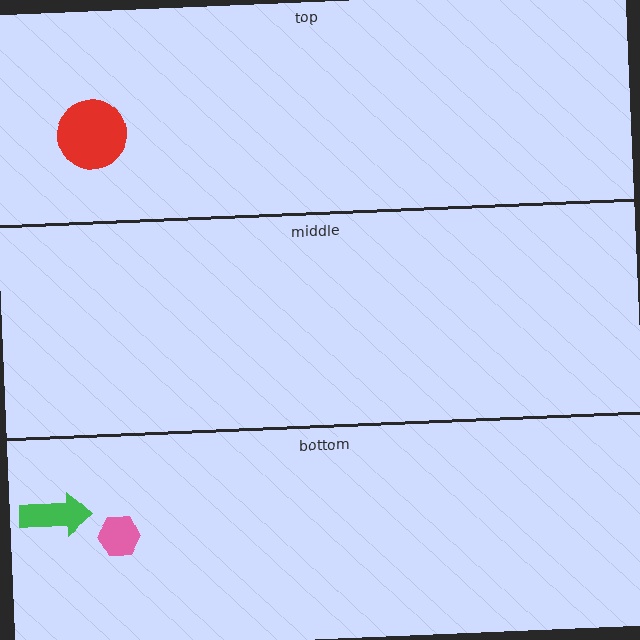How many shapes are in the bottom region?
2.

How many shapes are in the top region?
1.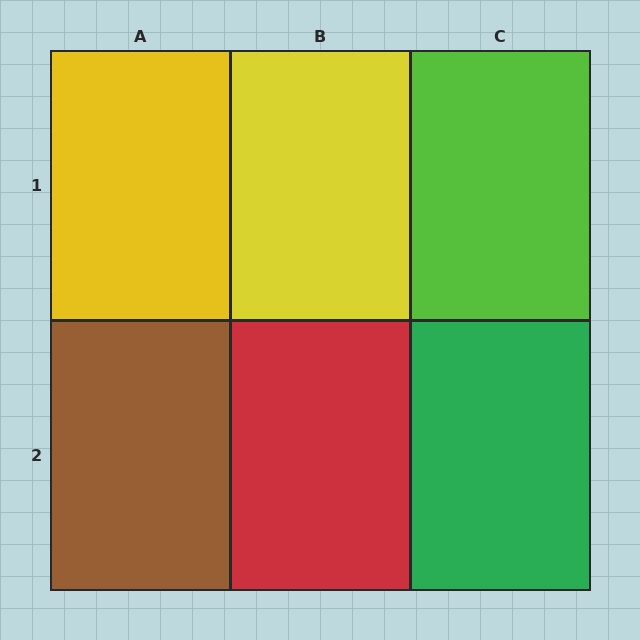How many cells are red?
1 cell is red.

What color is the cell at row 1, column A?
Yellow.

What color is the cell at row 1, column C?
Lime.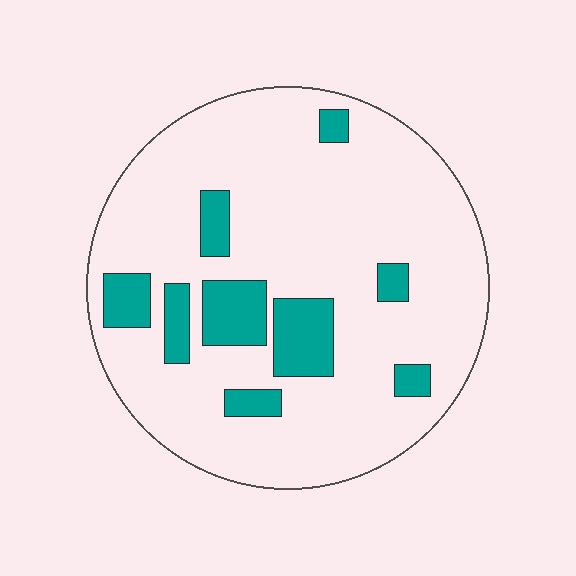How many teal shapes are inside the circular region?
9.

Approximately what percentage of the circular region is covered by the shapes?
Approximately 15%.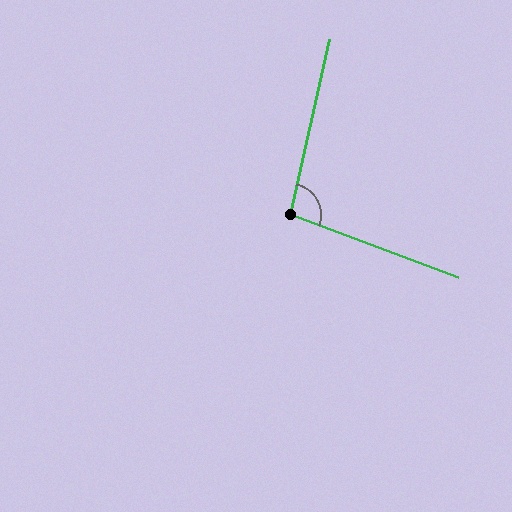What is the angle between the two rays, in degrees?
Approximately 98 degrees.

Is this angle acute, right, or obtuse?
It is obtuse.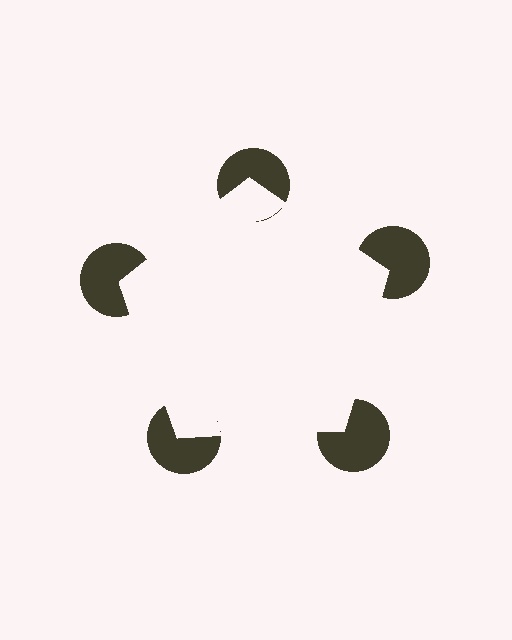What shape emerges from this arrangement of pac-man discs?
An illusory pentagon — its edges are inferred from the aligned wedge cuts in the pac-man discs, not physically drawn.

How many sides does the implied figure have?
5 sides.